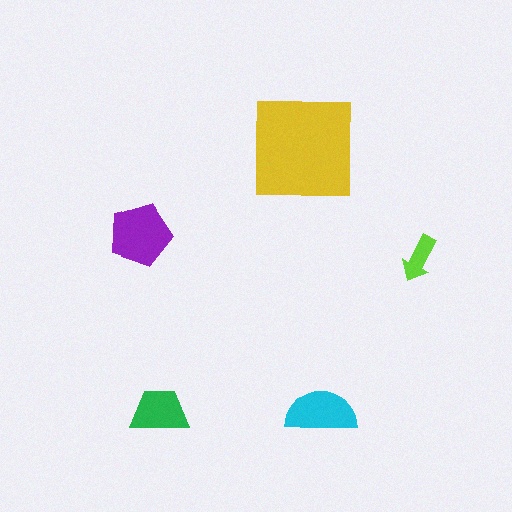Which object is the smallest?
The lime arrow.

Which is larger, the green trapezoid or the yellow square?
The yellow square.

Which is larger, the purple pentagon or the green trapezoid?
The purple pentagon.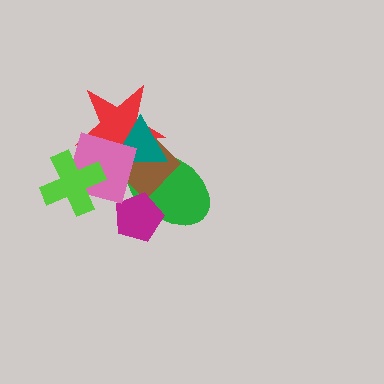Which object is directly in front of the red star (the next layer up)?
The teal triangle is directly in front of the red star.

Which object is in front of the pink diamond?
The lime cross is in front of the pink diamond.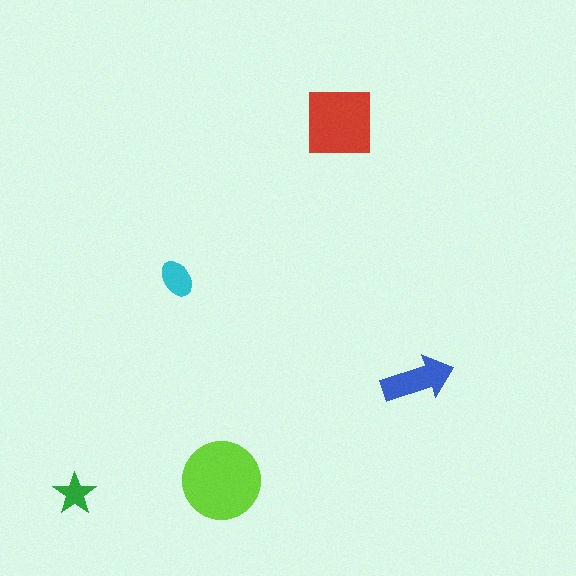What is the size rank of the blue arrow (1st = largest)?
3rd.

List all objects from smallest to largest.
The green star, the cyan ellipse, the blue arrow, the red square, the lime circle.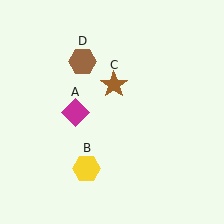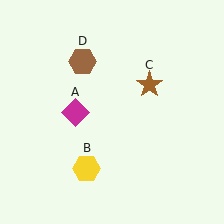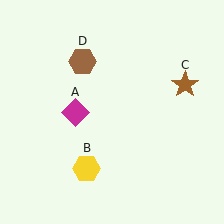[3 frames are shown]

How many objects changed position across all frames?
1 object changed position: brown star (object C).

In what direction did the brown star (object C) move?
The brown star (object C) moved right.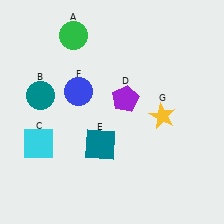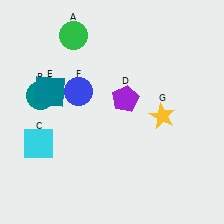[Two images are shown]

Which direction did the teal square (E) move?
The teal square (E) moved up.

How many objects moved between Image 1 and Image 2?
1 object moved between the two images.